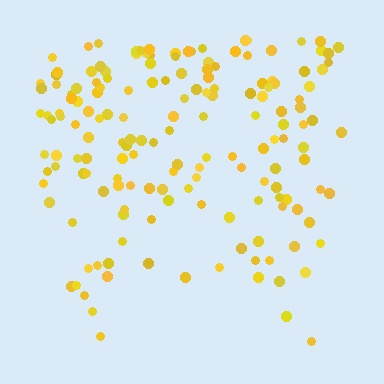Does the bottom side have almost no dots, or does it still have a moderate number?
Still a moderate number, just noticeably fewer than the top.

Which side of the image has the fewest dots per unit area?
The bottom.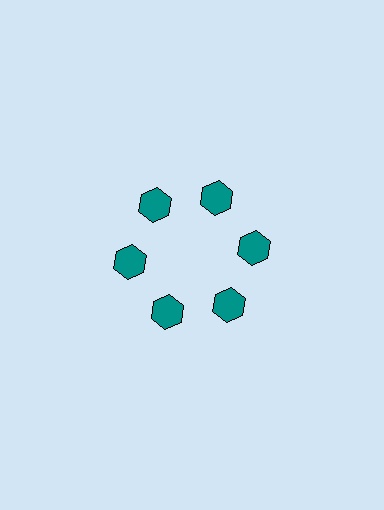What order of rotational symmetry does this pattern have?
This pattern has 6-fold rotational symmetry.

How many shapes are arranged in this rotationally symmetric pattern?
There are 6 shapes, arranged in 6 groups of 1.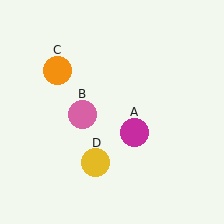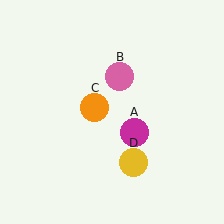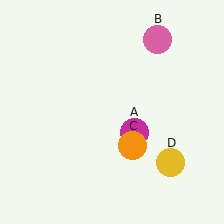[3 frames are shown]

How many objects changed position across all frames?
3 objects changed position: pink circle (object B), orange circle (object C), yellow circle (object D).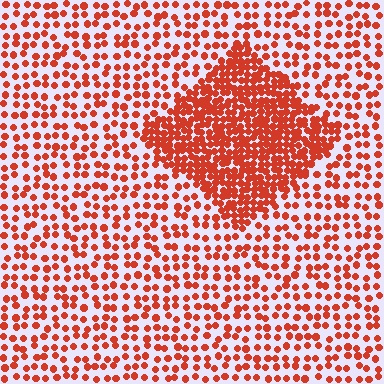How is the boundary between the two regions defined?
The boundary is defined by a change in element density (approximately 2.4x ratio). All elements are the same color, size, and shape.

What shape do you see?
I see a diamond.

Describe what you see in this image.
The image contains small red elements arranged at two different densities. A diamond-shaped region is visible where the elements are more densely packed than the surrounding area.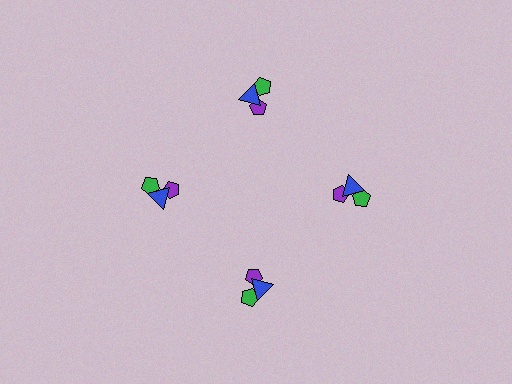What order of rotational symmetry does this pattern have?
This pattern has 4-fold rotational symmetry.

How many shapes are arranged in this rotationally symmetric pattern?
There are 12 shapes, arranged in 4 groups of 3.